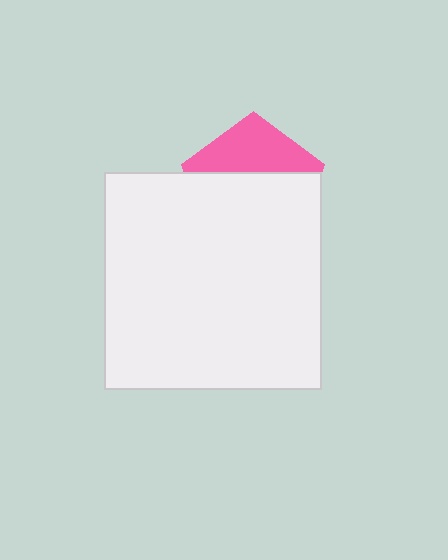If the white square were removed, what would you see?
You would see the complete pink pentagon.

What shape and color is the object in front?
The object in front is a white square.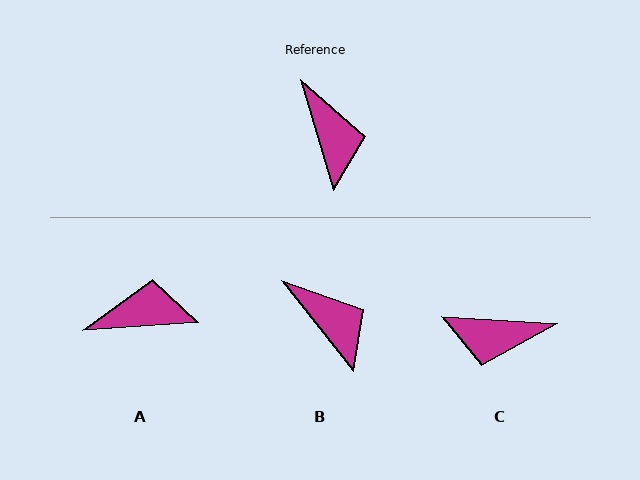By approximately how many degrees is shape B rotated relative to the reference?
Approximately 22 degrees counter-clockwise.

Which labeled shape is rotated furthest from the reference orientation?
C, about 110 degrees away.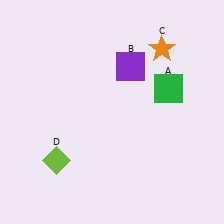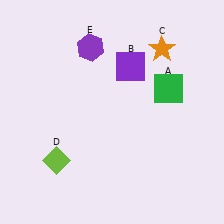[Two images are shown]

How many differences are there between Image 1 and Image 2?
There is 1 difference between the two images.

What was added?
A purple hexagon (E) was added in Image 2.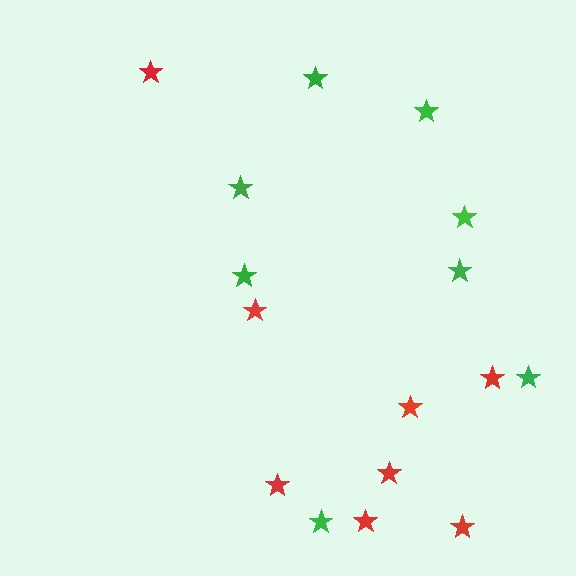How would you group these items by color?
There are 2 groups: one group of red stars (8) and one group of green stars (8).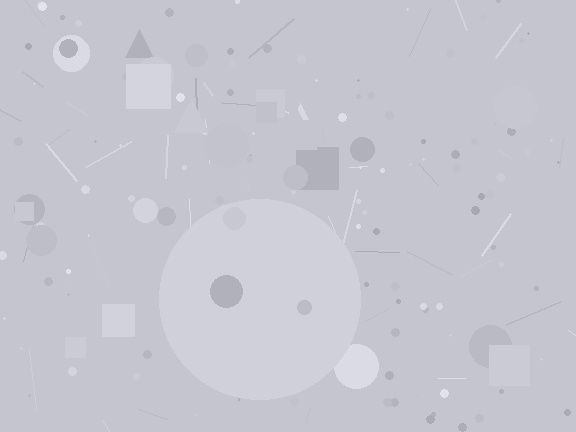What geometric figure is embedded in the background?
A circle is embedded in the background.